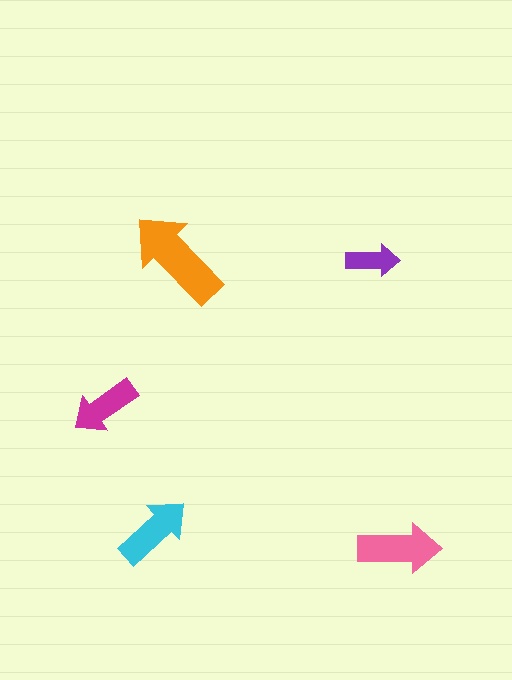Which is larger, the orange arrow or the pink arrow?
The orange one.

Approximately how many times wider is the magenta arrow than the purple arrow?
About 1.5 times wider.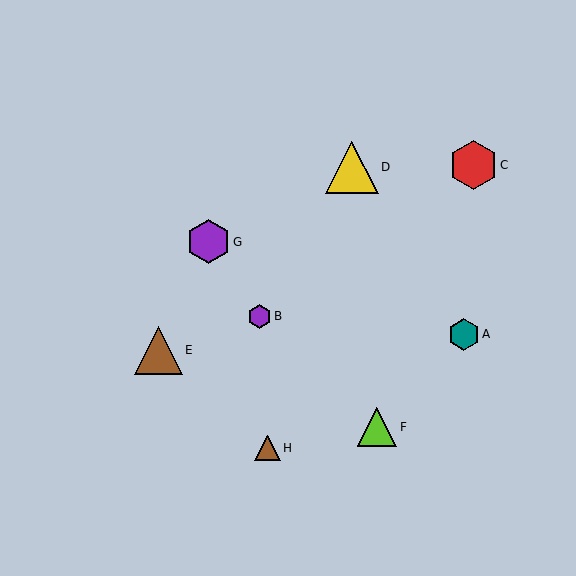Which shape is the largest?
The yellow triangle (labeled D) is the largest.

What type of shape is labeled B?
Shape B is a purple hexagon.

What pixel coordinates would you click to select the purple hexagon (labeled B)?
Click at (260, 316) to select the purple hexagon B.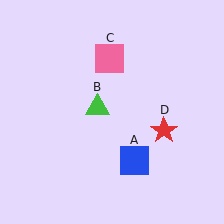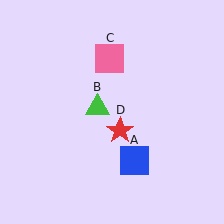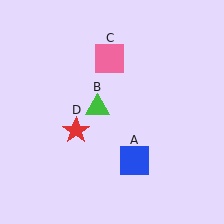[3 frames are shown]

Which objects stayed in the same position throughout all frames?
Blue square (object A) and green triangle (object B) and pink square (object C) remained stationary.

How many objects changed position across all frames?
1 object changed position: red star (object D).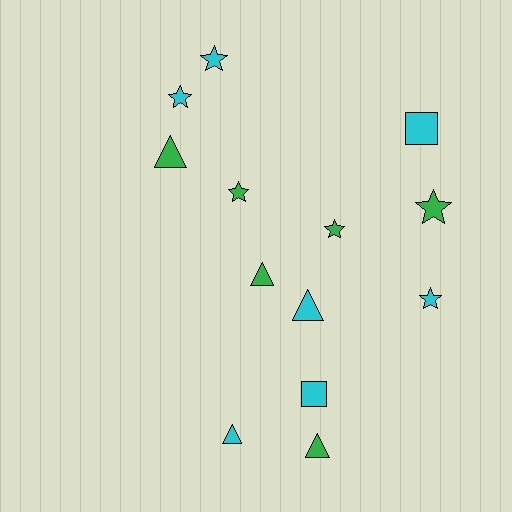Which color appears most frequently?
Cyan, with 7 objects.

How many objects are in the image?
There are 13 objects.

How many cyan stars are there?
There are 3 cyan stars.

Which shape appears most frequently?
Star, with 6 objects.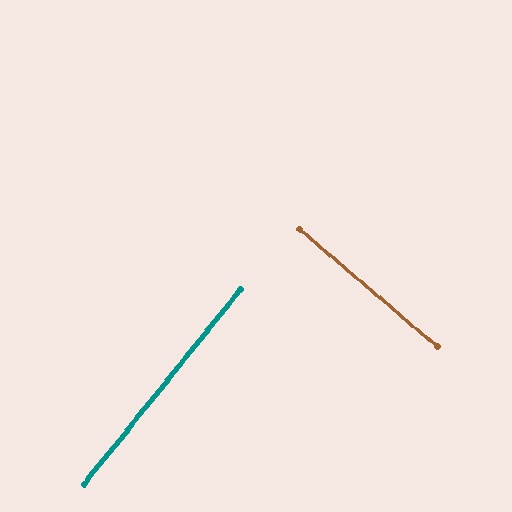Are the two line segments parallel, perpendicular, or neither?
Perpendicular — they meet at approximately 88°.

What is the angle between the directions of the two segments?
Approximately 88 degrees.